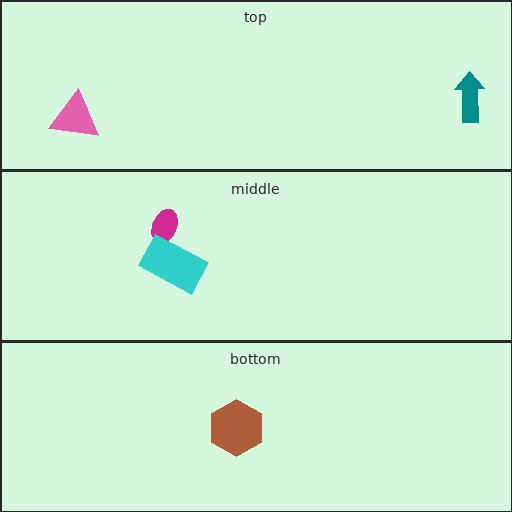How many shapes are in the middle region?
2.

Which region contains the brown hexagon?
The bottom region.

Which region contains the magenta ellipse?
The middle region.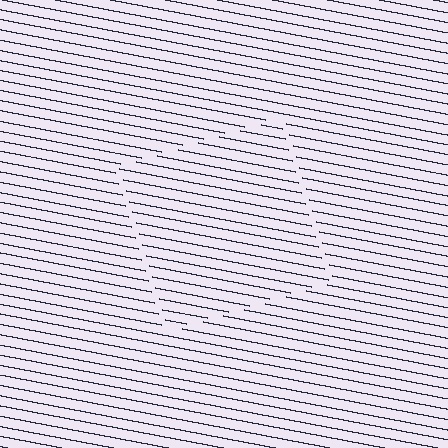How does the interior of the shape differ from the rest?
The interior of the shape contains the same grating, shifted by half a period — the contour is defined by the phase discontinuity where line-ends from the inner and outer gratings abut.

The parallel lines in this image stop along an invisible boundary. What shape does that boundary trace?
An illusory square. The interior of the shape contains the same grating, shifted by half a period — the contour is defined by the phase discontinuity where line-ends from the inner and outer gratings abut.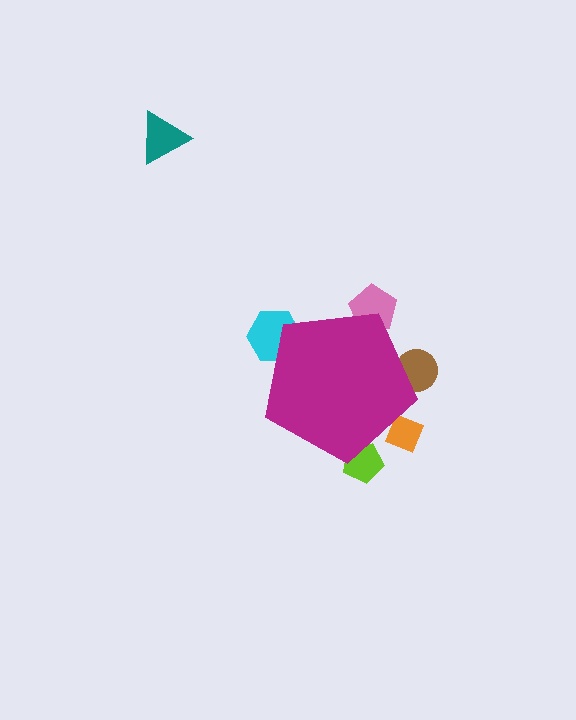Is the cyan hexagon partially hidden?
Yes, the cyan hexagon is partially hidden behind the magenta pentagon.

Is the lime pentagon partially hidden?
Yes, the lime pentagon is partially hidden behind the magenta pentagon.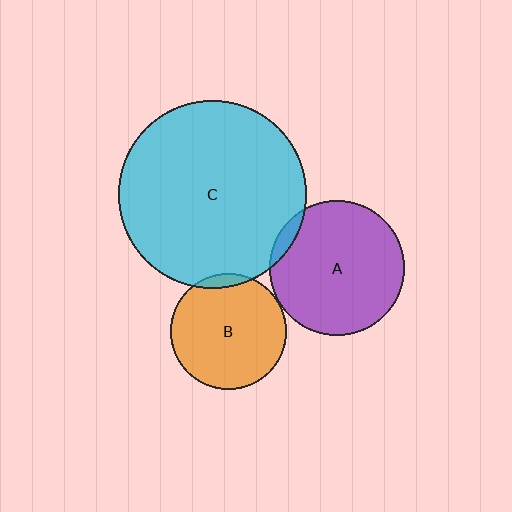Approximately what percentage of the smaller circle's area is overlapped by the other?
Approximately 5%.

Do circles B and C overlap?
Yes.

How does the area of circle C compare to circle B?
Approximately 2.6 times.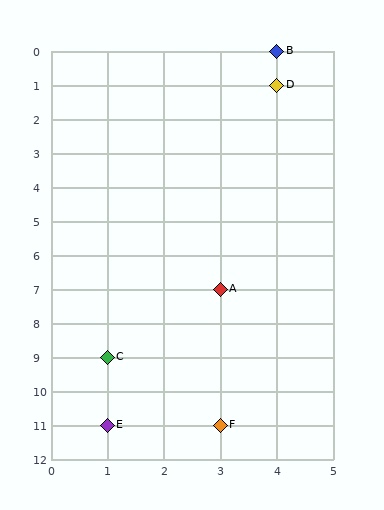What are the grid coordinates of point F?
Point F is at grid coordinates (3, 11).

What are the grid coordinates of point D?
Point D is at grid coordinates (4, 1).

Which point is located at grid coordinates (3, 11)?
Point F is at (3, 11).